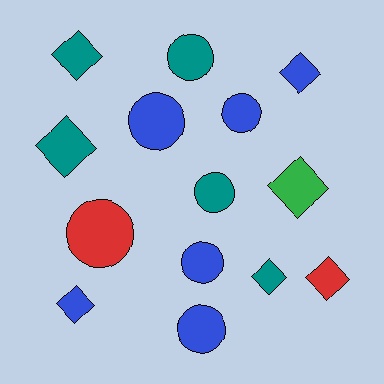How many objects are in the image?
There are 14 objects.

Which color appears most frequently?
Blue, with 6 objects.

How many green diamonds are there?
There is 1 green diamond.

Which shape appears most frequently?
Circle, with 7 objects.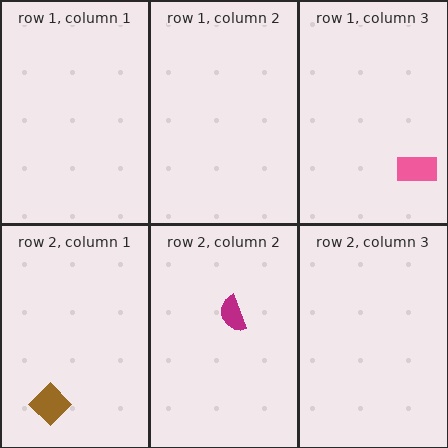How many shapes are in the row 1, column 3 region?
1.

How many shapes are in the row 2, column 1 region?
1.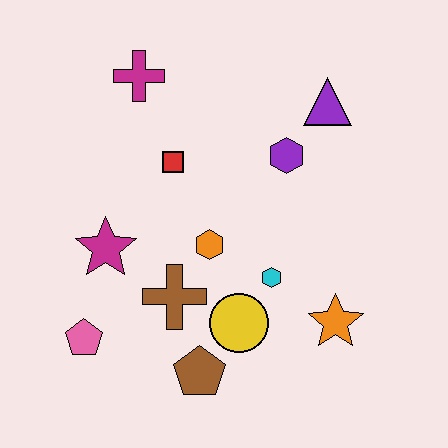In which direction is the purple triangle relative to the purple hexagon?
The purple triangle is above the purple hexagon.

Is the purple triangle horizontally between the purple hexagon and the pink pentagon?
No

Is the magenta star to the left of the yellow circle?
Yes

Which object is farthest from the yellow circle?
The magenta cross is farthest from the yellow circle.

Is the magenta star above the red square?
No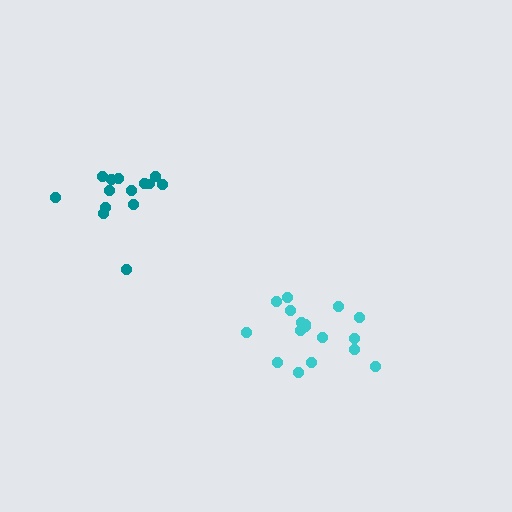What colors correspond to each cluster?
The clusters are colored: cyan, teal.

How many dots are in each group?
Group 1: 17 dots, Group 2: 14 dots (31 total).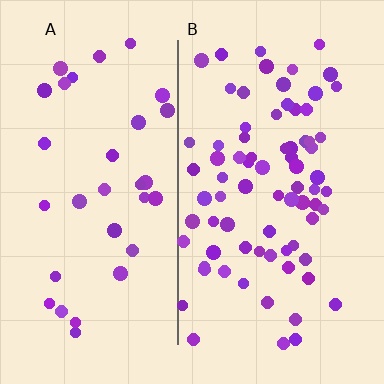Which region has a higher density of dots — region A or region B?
B (the right).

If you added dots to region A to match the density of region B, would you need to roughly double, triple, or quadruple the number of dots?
Approximately double.